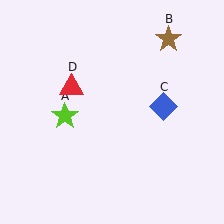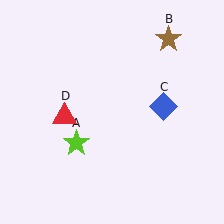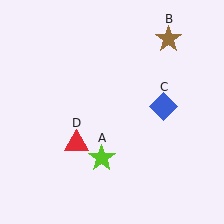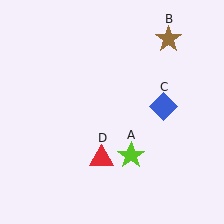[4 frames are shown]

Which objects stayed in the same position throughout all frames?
Brown star (object B) and blue diamond (object C) remained stationary.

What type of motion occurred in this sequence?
The lime star (object A), red triangle (object D) rotated counterclockwise around the center of the scene.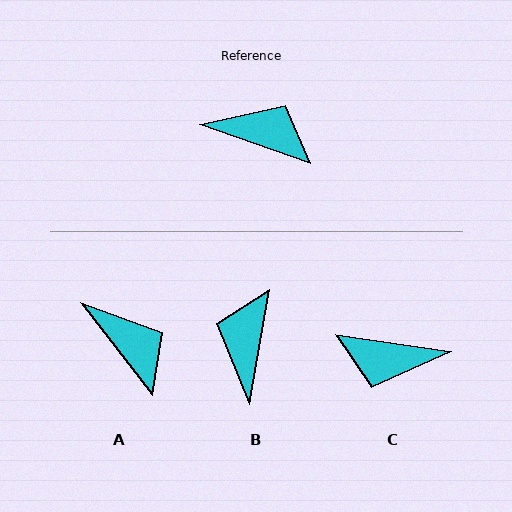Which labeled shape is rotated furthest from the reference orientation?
C, about 169 degrees away.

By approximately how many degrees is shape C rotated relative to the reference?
Approximately 169 degrees clockwise.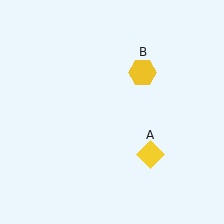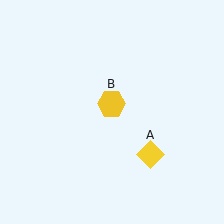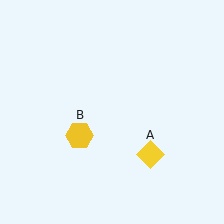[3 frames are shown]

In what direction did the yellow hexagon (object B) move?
The yellow hexagon (object B) moved down and to the left.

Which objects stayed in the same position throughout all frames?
Yellow diamond (object A) remained stationary.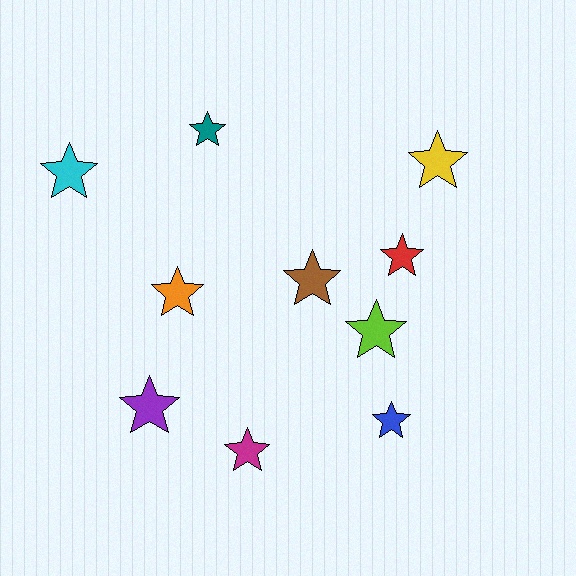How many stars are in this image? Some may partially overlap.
There are 10 stars.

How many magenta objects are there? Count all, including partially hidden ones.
There is 1 magenta object.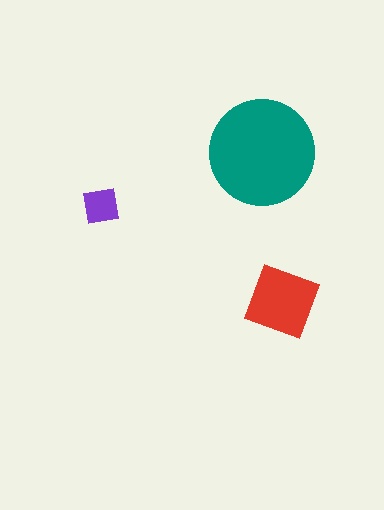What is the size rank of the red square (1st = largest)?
2nd.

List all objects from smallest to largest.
The purple square, the red square, the teal circle.